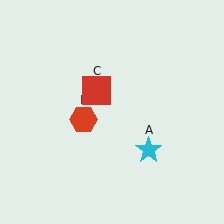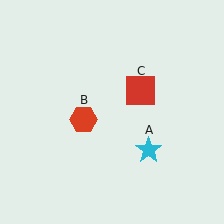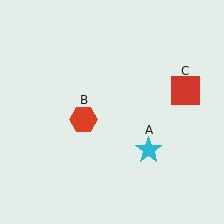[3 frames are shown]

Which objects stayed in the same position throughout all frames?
Cyan star (object A) and red hexagon (object B) remained stationary.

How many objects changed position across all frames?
1 object changed position: red square (object C).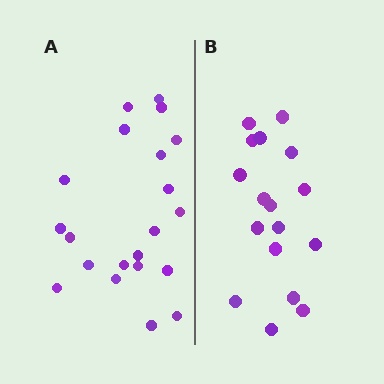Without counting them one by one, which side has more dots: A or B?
Region A (the left region) has more dots.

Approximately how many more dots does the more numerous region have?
Region A has about 4 more dots than region B.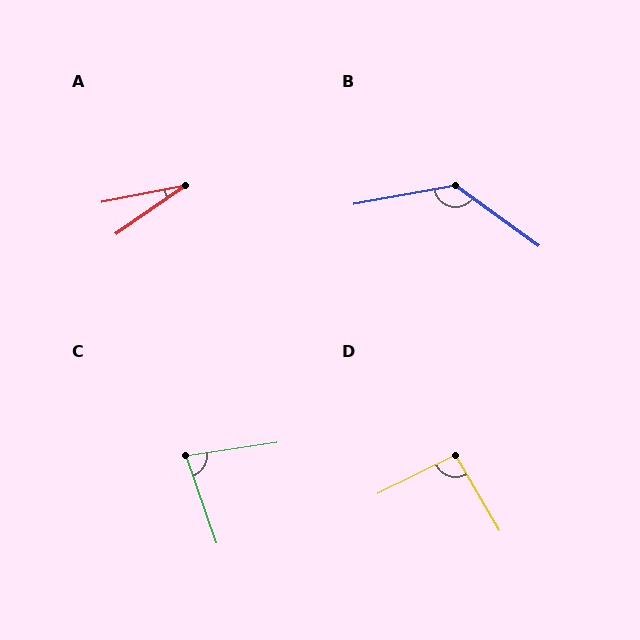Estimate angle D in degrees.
Approximately 94 degrees.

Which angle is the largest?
B, at approximately 133 degrees.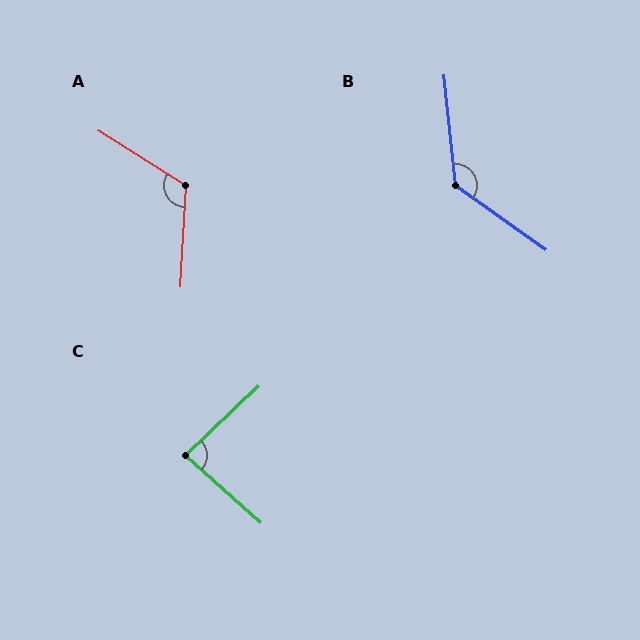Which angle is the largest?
B, at approximately 132 degrees.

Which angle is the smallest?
C, at approximately 85 degrees.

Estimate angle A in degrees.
Approximately 119 degrees.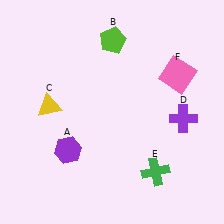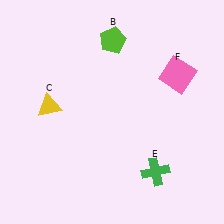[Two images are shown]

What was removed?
The purple hexagon (A), the purple cross (D) were removed in Image 2.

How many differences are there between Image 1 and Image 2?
There are 2 differences between the two images.